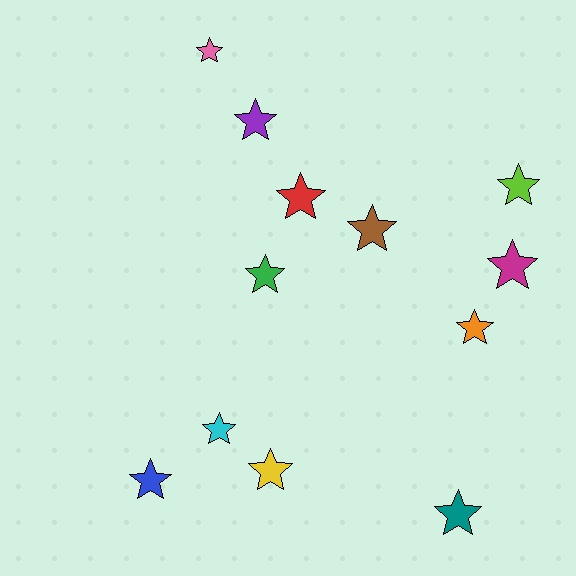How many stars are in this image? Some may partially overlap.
There are 12 stars.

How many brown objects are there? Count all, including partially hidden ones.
There is 1 brown object.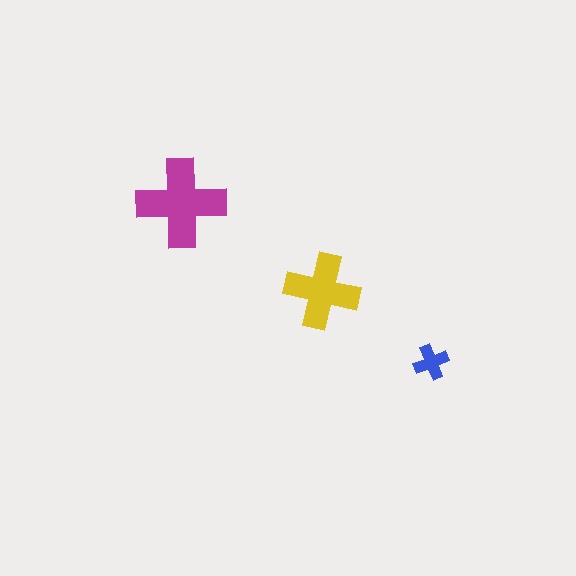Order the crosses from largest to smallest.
the magenta one, the yellow one, the blue one.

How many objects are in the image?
There are 3 objects in the image.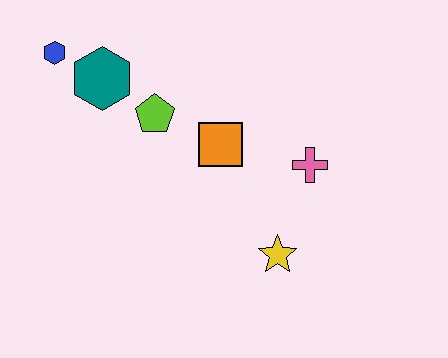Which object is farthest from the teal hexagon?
The yellow star is farthest from the teal hexagon.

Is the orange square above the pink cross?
Yes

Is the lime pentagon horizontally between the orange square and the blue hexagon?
Yes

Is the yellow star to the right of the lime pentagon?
Yes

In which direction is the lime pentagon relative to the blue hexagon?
The lime pentagon is to the right of the blue hexagon.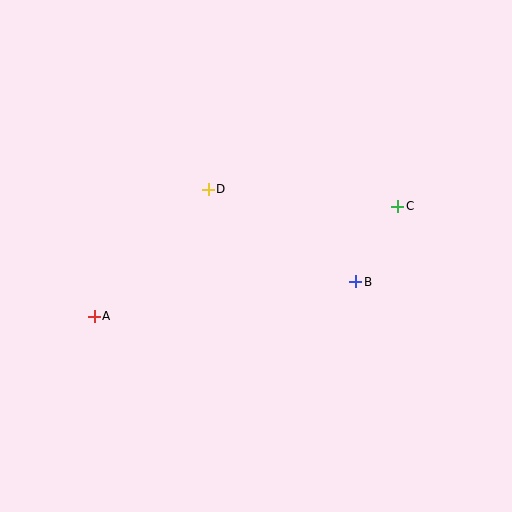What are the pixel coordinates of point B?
Point B is at (356, 282).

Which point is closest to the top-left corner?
Point D is closest to the top-left corner.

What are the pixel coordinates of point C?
Point C is at (398, 206).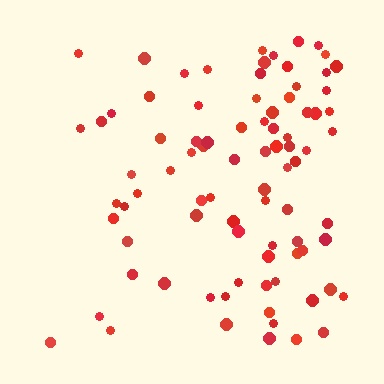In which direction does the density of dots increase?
From left to right, with the right side densest.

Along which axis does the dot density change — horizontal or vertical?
Horizontal.